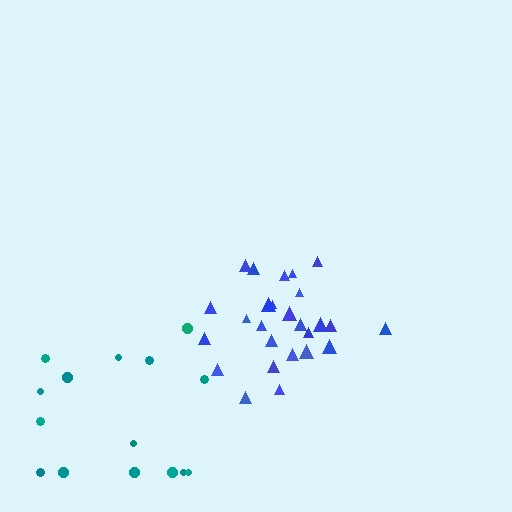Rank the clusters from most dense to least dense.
blue, teal.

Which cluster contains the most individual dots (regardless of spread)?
Blue (26).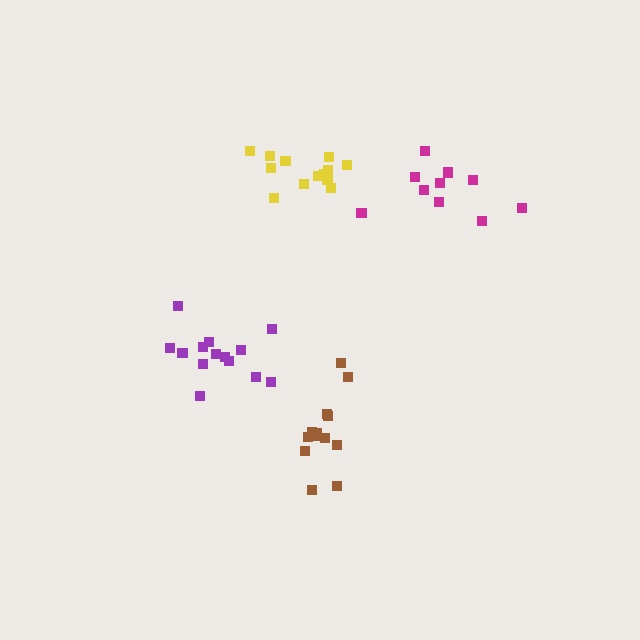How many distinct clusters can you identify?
There are 4 distinct clusters.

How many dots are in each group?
Group 1: 10 dots, Group 2: 13 dots, Group 3: 14 dots, Group 4: 13 dots (50 total).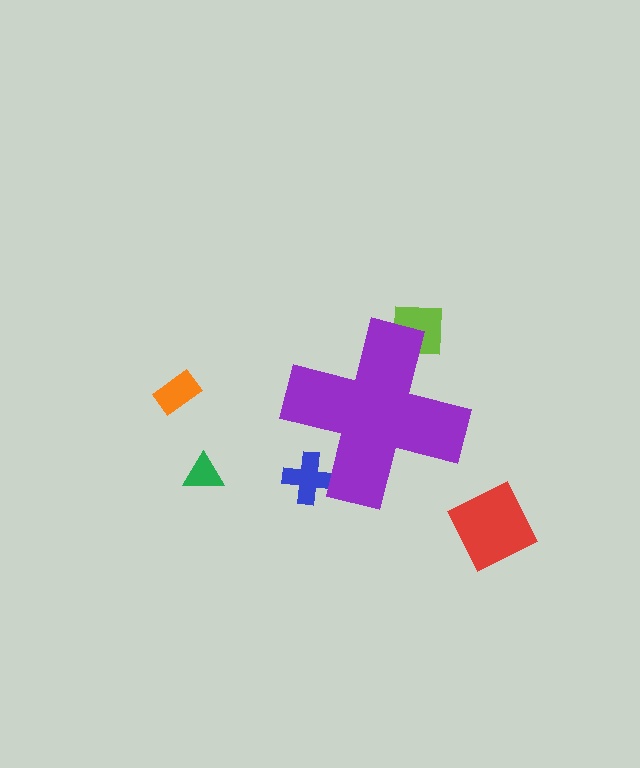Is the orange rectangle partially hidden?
No, the orange rectangle is fully visible.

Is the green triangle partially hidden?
No, the green triangle is fully visible.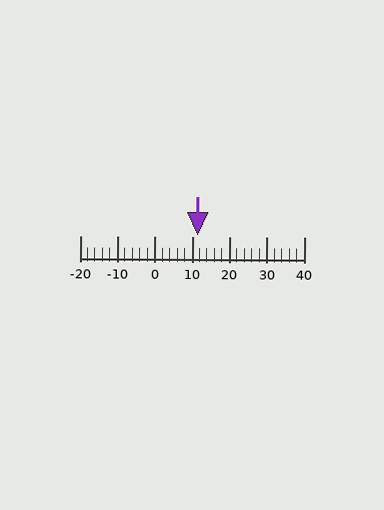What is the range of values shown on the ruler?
The ruler shows values from -20 to 40.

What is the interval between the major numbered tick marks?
The major tick marks are spaced 10 units apart.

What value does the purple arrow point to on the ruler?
The purple arrow points to approximately 11.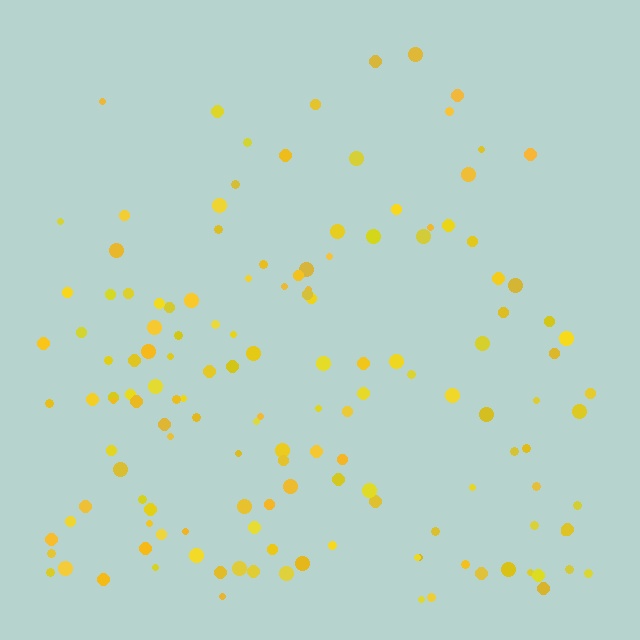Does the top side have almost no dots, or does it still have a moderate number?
Still a moderate number, just noticeably fewer than the bottom.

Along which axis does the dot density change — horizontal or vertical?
Vertical.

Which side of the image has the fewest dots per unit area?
The top.